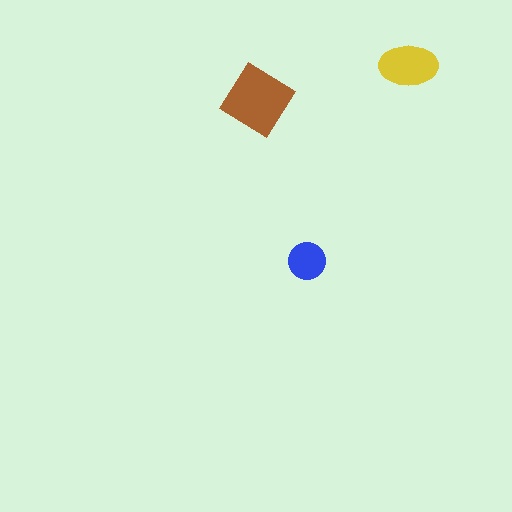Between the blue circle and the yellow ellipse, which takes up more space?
The yellow ellipse.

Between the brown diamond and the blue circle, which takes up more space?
The brown diamond.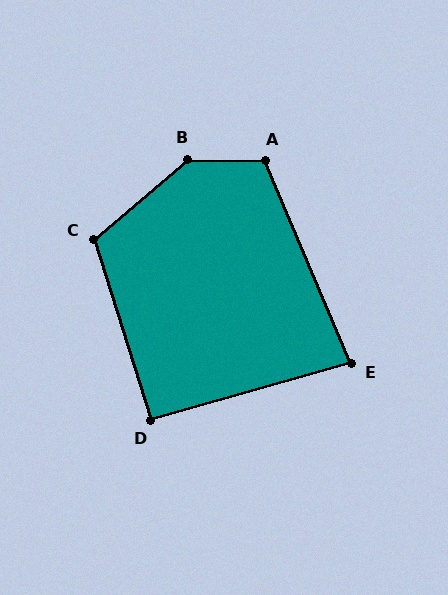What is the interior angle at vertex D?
Approximately 92 degrees (approximately right).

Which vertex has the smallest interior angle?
E, at approximately 83 degrees.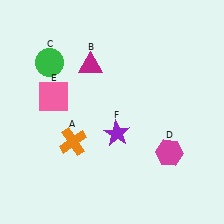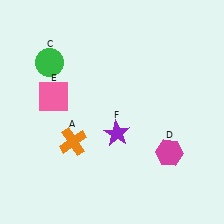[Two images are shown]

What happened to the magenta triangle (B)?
The magenta triangle (B) was removed in Image 2. It was in the top-left area of Image 1.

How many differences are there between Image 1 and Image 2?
There is 1 difference between the two images.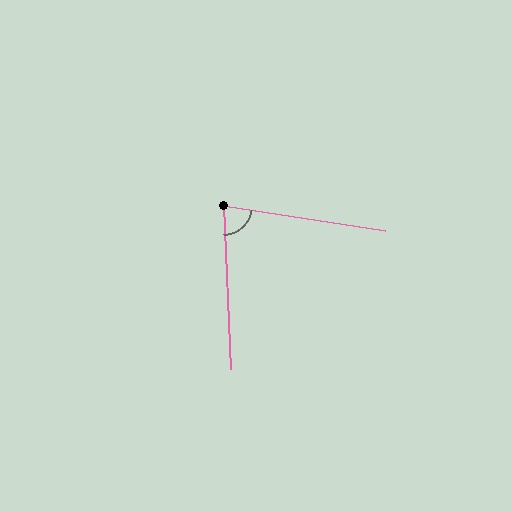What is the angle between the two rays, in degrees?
Approximately 79 degrees.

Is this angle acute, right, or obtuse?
It is acute.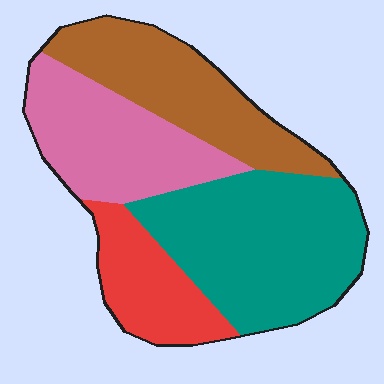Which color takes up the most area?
Teal, at roughly 35%.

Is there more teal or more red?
Teal.